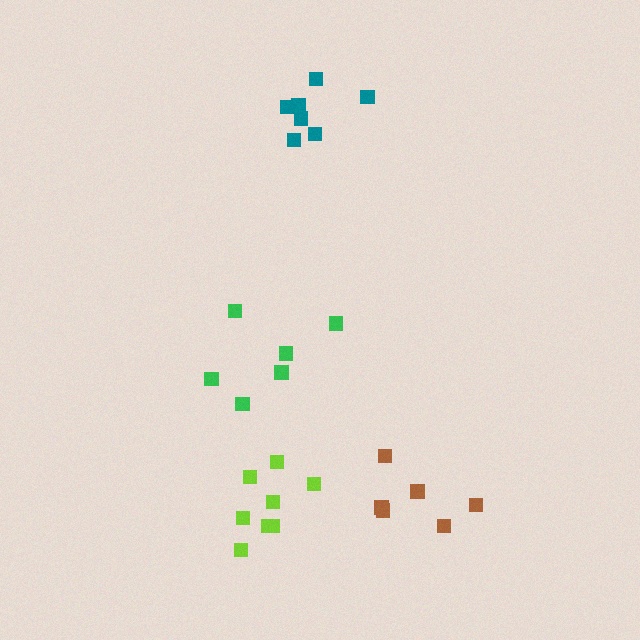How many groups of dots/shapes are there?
There are 4 groups.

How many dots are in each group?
Group 1: 6 dots, Group 2: 7 dots, Group 3: 8 dots, Group 4: 6 dots (27 total).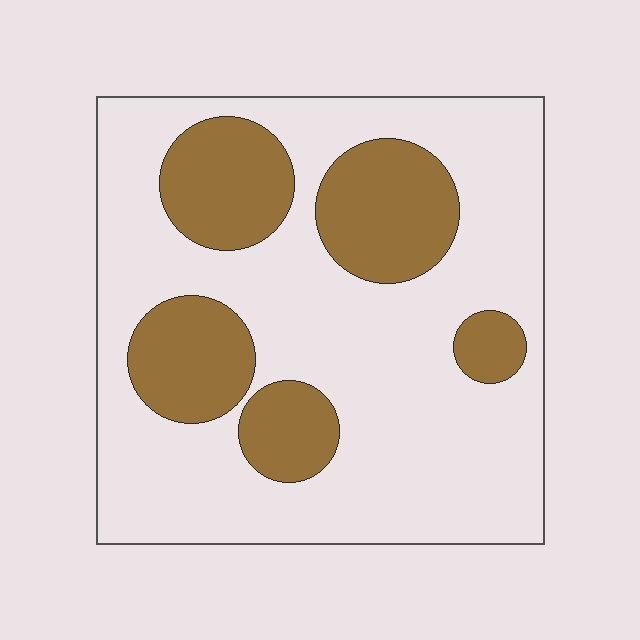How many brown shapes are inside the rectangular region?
5.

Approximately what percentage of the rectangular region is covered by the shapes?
Approximately 30%.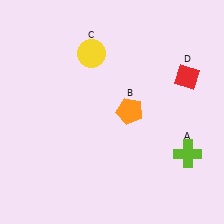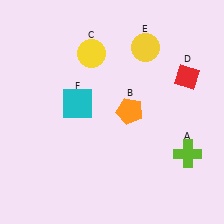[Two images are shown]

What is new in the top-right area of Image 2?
A yellow circle (E) was added in the top-right area of Image 2.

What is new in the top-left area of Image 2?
A cyan square (F) was added in the top-left area of Image 2.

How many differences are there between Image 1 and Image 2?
There are 2 differences between the two images.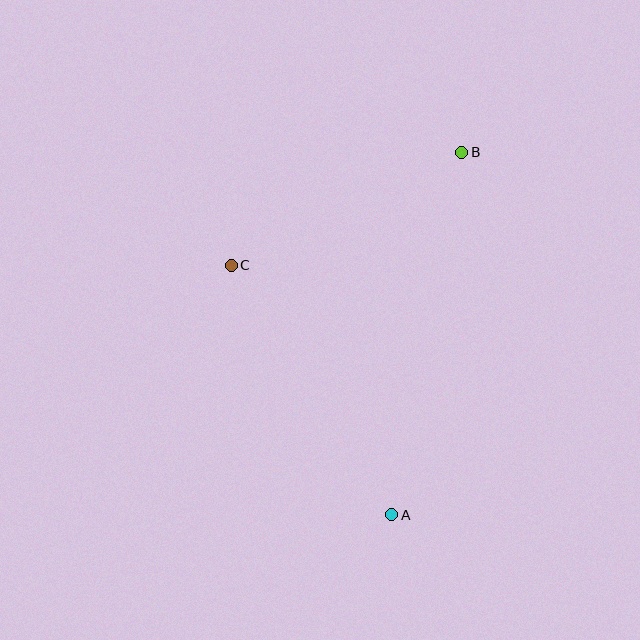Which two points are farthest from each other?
Points A and B are farthest from each other.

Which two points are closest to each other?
Points B and C are closest to each other.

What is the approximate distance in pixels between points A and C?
The distance between A and C is approximately 297 pixels.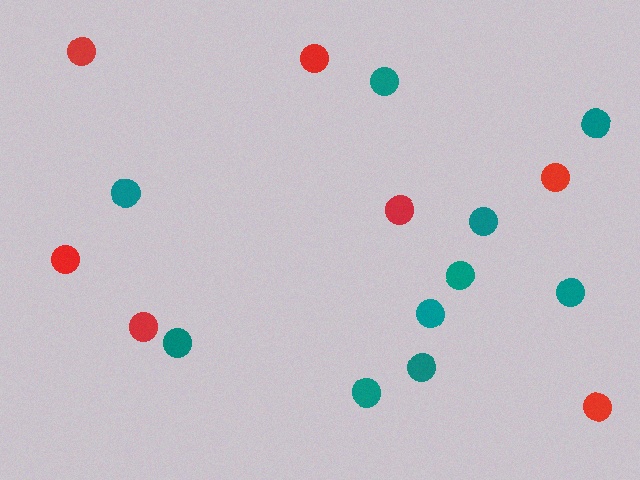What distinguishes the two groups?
There are 2 groups: one group of red circles (7) and one group of teal circles (10).